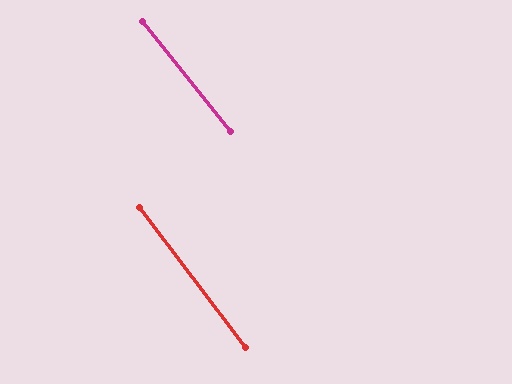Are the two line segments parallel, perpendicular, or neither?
Parallel — their directions differ by only 1.2°.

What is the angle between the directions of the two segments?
Approximately 1 degree.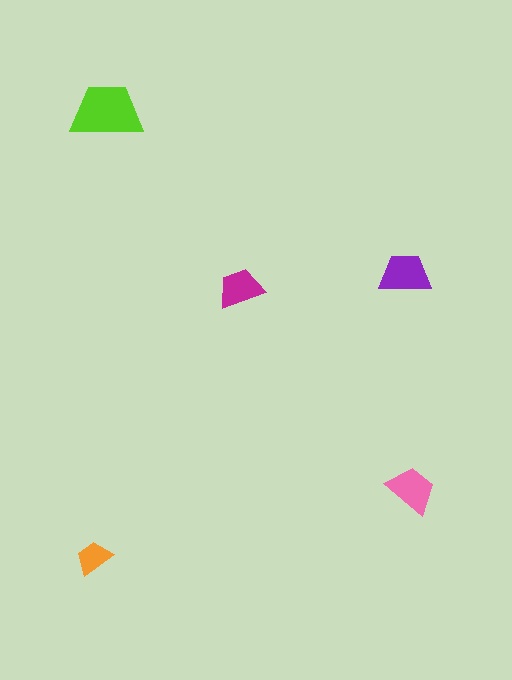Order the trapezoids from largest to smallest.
the lime one, the purple one, the pink one, the magenta one, the orange one.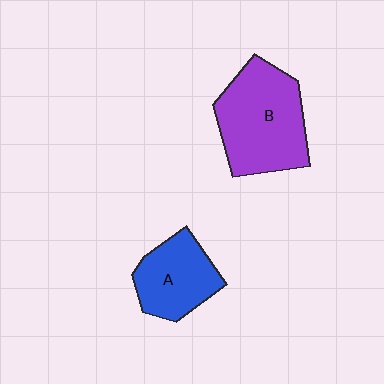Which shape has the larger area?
Shape B (purple).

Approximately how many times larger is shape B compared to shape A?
Approximately 1.5 times.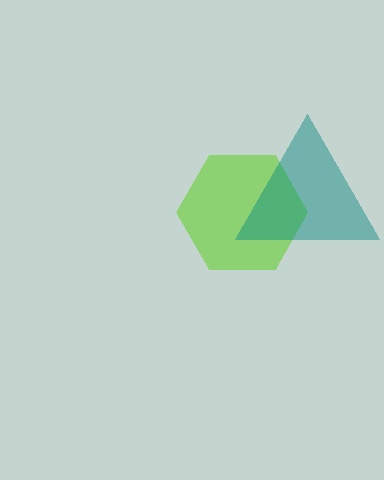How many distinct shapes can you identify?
There are 2 distinct shapes: a lime hexagon, a teal triangle.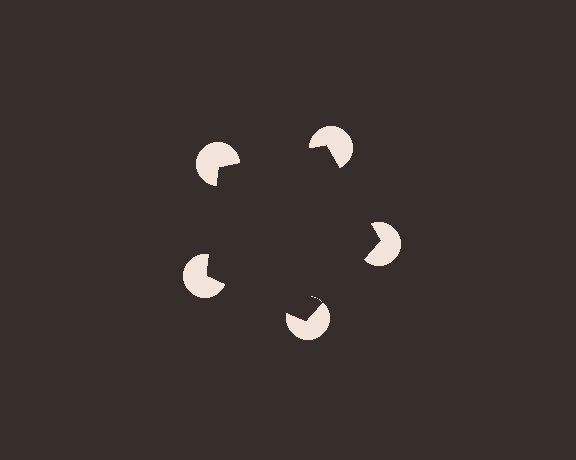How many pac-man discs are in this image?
There are 5 — one at each vertex of the illusory pentagon.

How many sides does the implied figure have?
5 sides.